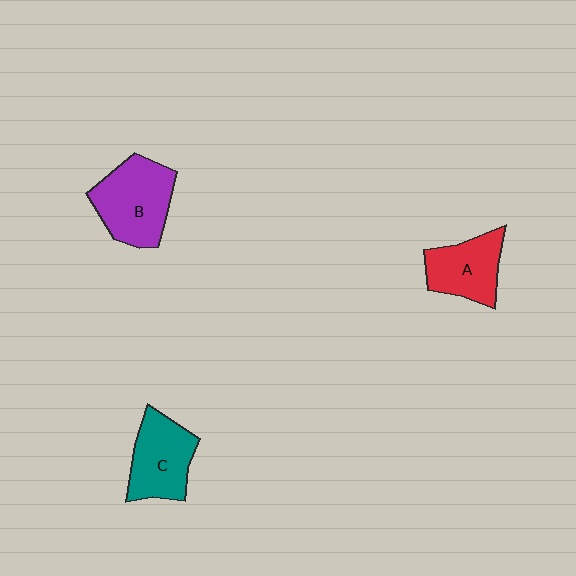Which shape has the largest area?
Shape B (purple).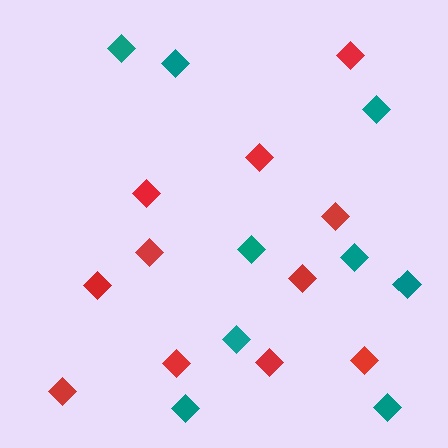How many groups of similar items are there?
There are 2 groups: one group of red diamonds (11) and one group of teal diamonds (9).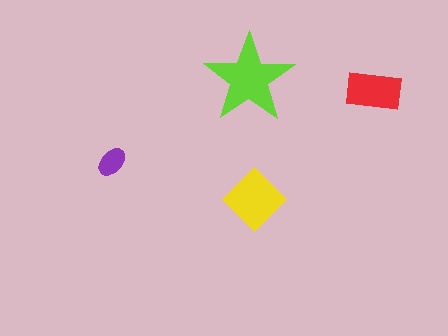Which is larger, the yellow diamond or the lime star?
The lime star.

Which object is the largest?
The lime star.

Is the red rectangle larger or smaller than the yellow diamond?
Smaller.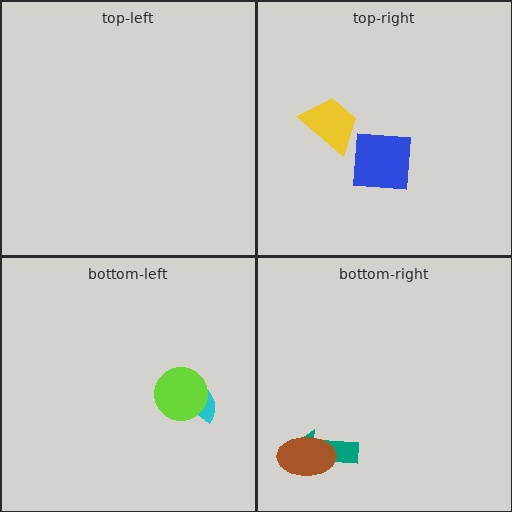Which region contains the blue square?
The top-right region.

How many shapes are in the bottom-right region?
2.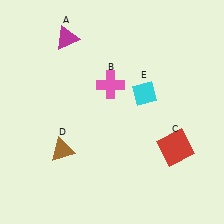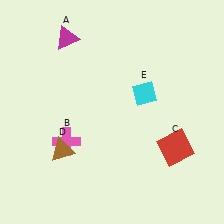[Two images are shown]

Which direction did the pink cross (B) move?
The pink cross (B) moved down.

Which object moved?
The pink cross (B) moved down.